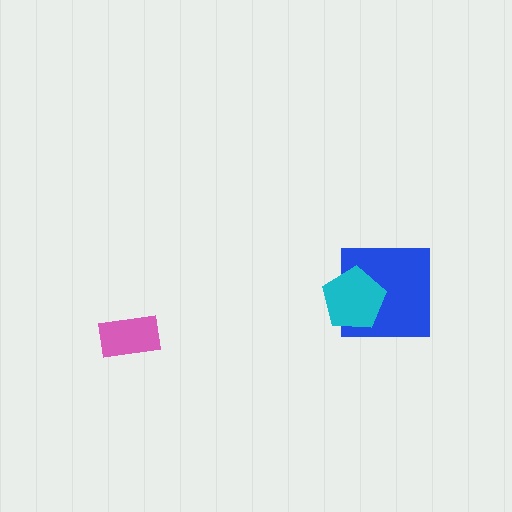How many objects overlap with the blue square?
1 object overlaps with the blue square.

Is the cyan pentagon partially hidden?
No, no other shape covers it.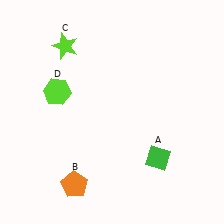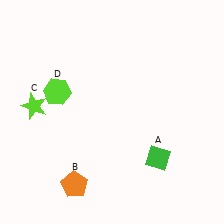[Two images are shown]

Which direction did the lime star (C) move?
The lime star (C) moved down.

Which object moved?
The lime star (C) moved down.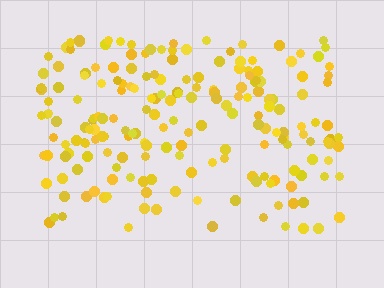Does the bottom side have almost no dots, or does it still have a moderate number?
Still a moderate number, just noticeably fewer than the top.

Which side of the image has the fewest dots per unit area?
The bottom.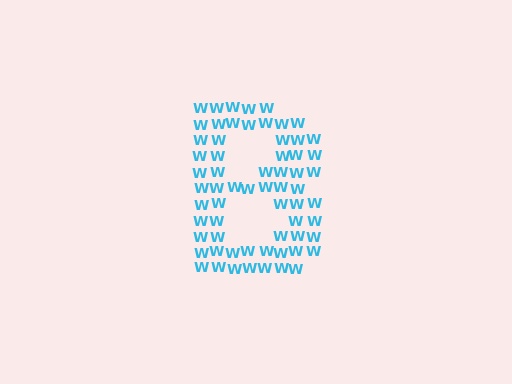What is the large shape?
The large shape is the letter B.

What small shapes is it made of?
It is made of small letter W's.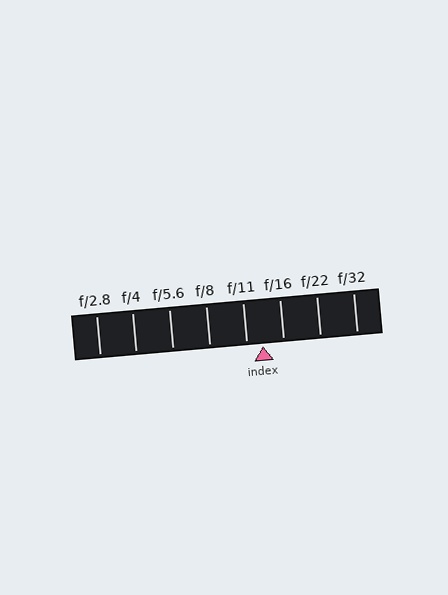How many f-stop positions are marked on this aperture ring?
There are 8 f-stop positions marked.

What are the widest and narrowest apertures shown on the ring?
The widest aperture shown is f/2.8 and the narrowest is f/32.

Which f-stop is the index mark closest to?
The index mark is closest to f/11.